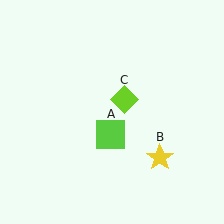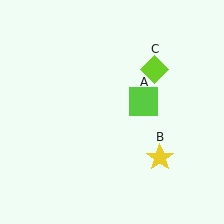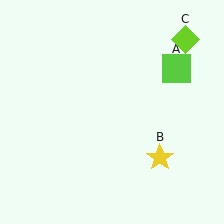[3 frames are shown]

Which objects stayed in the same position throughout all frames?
Yellow star (object B) remained stationary.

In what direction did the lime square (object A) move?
The lime square (object A) moved up and to the right.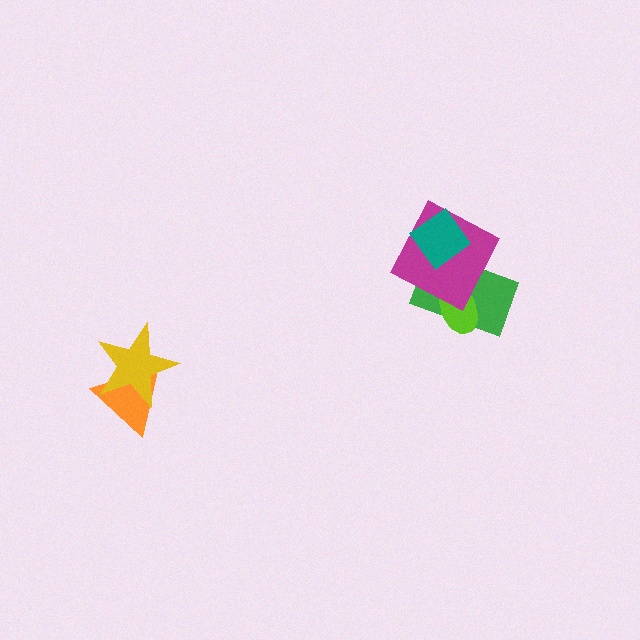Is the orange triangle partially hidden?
Yes, it is partially covered by another shape.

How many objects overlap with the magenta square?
3 objects overlap with the magenta square.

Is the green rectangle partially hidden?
Yes, it is partially covered by another shape.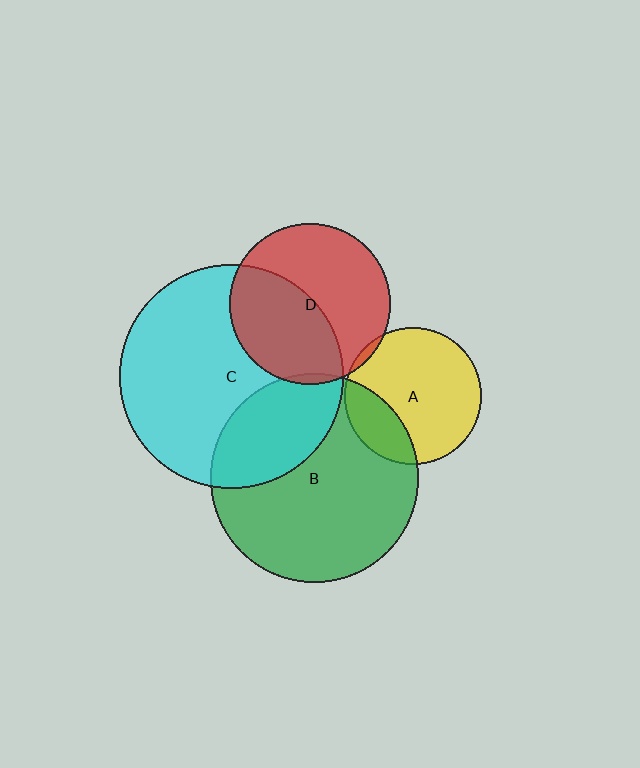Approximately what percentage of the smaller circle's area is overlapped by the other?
Approximately 45%.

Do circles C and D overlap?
Yes.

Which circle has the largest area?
Circle C (cyan).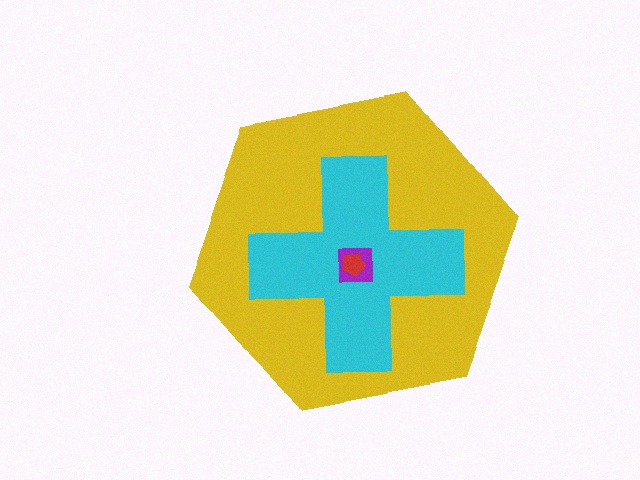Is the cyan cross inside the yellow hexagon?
Yes.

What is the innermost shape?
The red pentagon.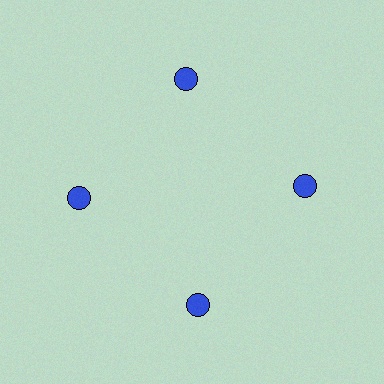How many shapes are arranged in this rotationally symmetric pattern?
There are 4 shapes, arranged in 4 groups of 1.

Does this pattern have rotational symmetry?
Yes, this pattern has 4-fold rotational symmetry. It looks the same after rotating 90 degrees around the center.